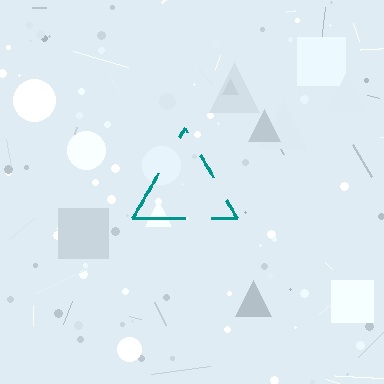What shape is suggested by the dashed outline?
The dashed outline suggests a triangle.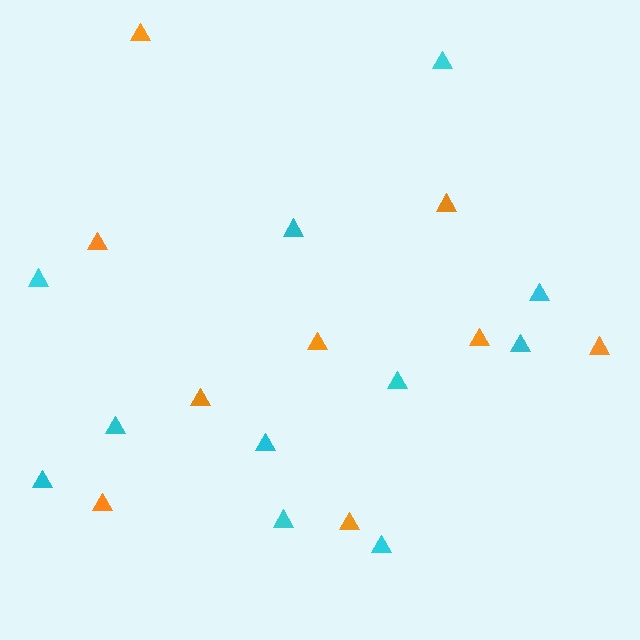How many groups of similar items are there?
There are 2 groups: one group of orange triangles (9) and one group of cyan triangles (11).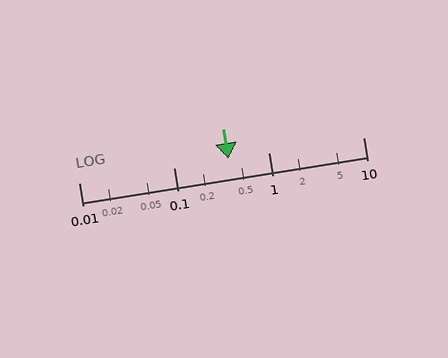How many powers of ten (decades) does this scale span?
The scale spans 3 decades, from 0.01 to 10.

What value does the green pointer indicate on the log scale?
The pointer indicates approximately 0.38.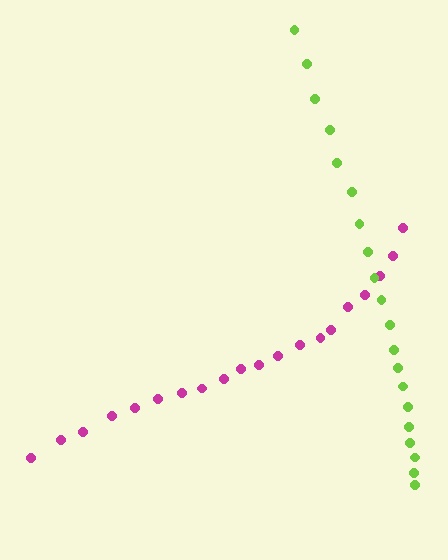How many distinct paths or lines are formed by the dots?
There are 2 distinct paths.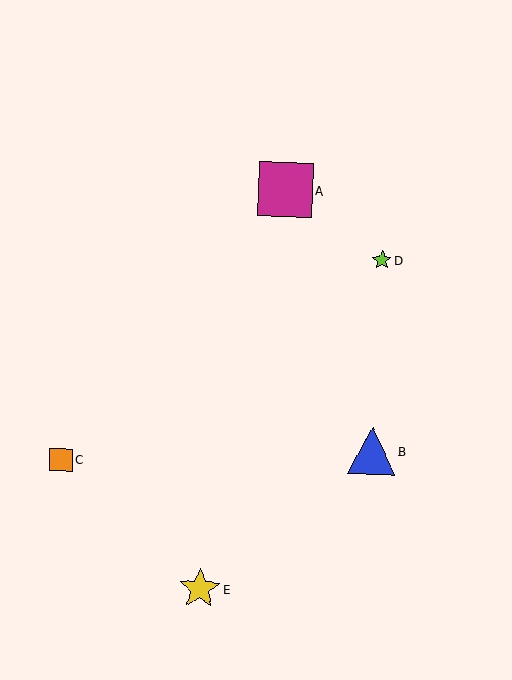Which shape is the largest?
The magenta square (labeled A) is the largest.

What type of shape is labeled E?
Shape E is a yellow star.